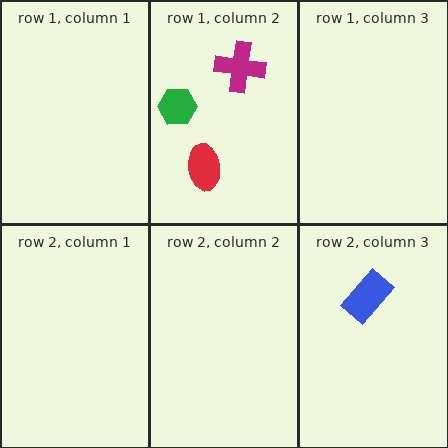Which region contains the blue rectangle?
The row 2, column 3 region.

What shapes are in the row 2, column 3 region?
The blue rectangle.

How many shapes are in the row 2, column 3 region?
1.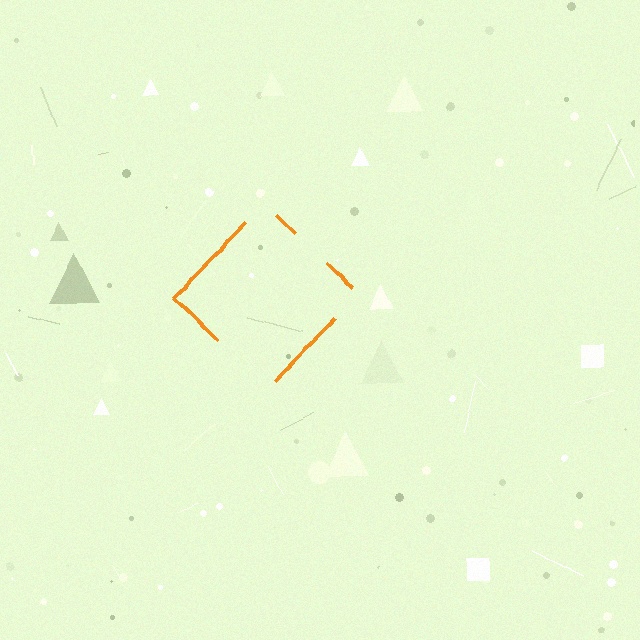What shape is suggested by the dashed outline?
The dashed outline suggests a diamond.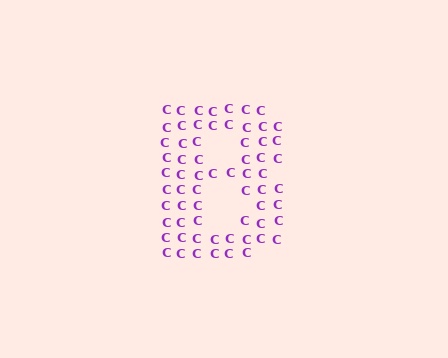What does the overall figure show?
The overall figure shows the letter B.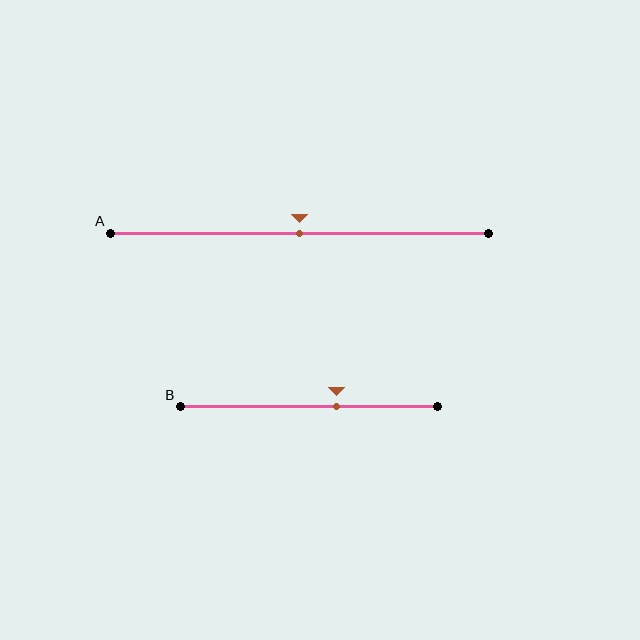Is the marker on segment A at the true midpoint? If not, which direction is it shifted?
Yes, the marker on segment A is at the true midpoint.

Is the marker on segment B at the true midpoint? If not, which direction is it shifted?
No, the marker on segment B is shifted to the right by about 11% of the segment length.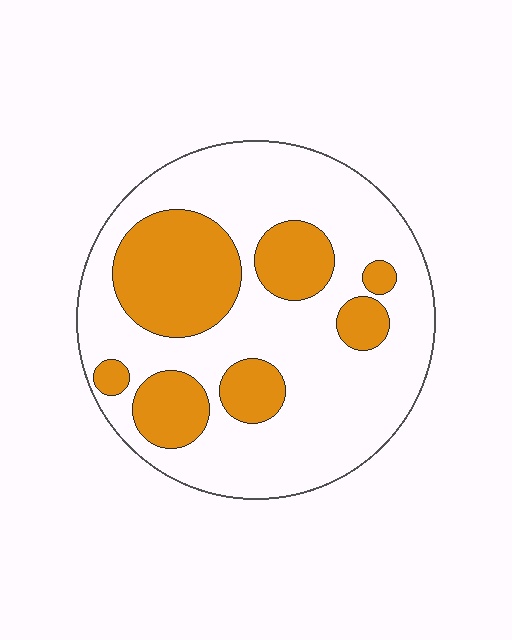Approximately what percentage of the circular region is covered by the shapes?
Approximately 30%.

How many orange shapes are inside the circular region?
7.